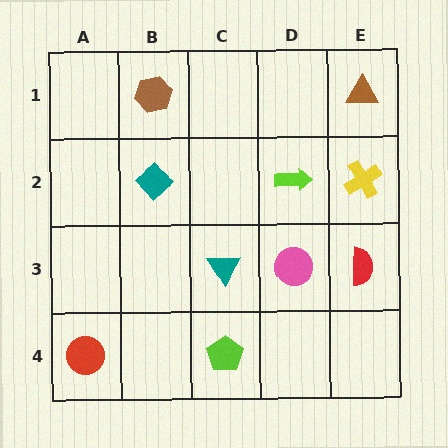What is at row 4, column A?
A red circle.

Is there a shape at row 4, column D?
No, that cell is empty.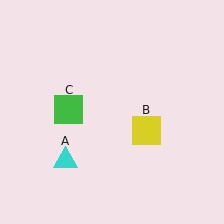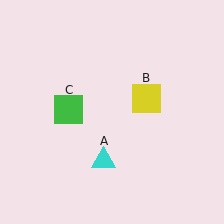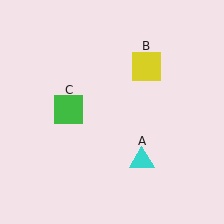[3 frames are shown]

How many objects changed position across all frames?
2 objects changed position: cyan triangle (object A), yellow square (object B).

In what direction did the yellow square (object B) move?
The yellow square (object B) moved up.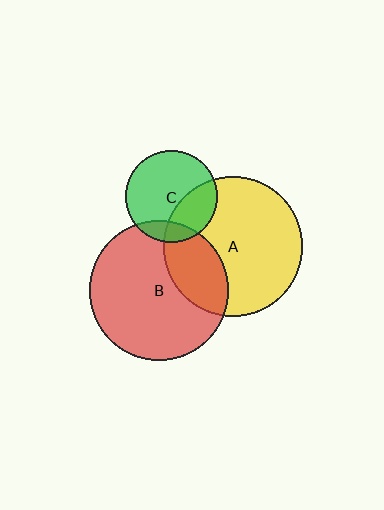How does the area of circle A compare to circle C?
Approximately 2.3 times.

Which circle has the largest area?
Circle B (red).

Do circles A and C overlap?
Yes.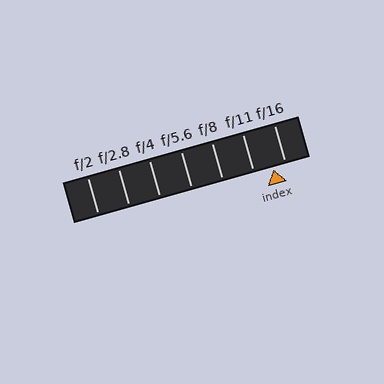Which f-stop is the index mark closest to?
The index mark is closest to f/16.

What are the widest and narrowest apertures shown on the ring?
The widest aperture shown is f/2 and the narrowest is f/16.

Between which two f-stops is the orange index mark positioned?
The index mark is between f/11 and f/16.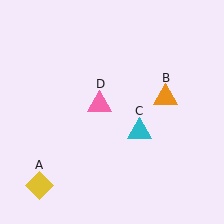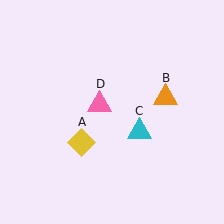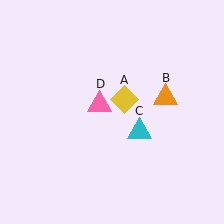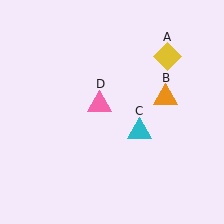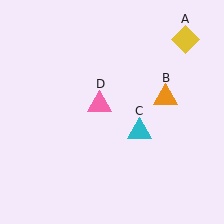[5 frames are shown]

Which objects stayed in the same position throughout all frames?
Orange triangle (object B) and cyan triangle (object C) and pink triangle (object D) remained stationary.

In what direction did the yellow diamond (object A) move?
The yellow diamond (object A) moved up and to the right.